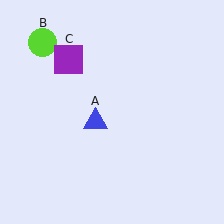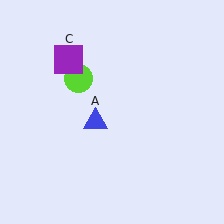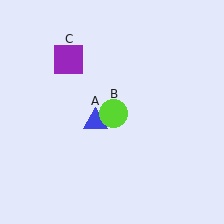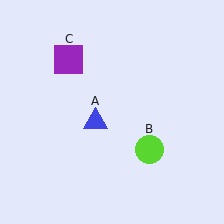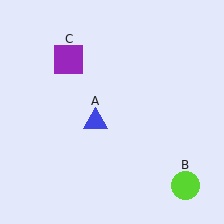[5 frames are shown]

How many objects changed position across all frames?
1 object changed position: lime circle (object B).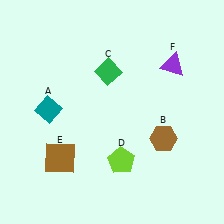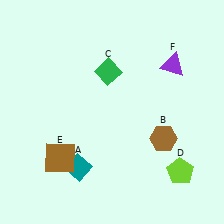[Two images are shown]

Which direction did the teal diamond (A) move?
The teal diamond (A) moved down.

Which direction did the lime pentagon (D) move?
The lime pentagon (D) moved right.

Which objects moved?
The objects that moved are: the teal diamond (A), the lime pentagon (D).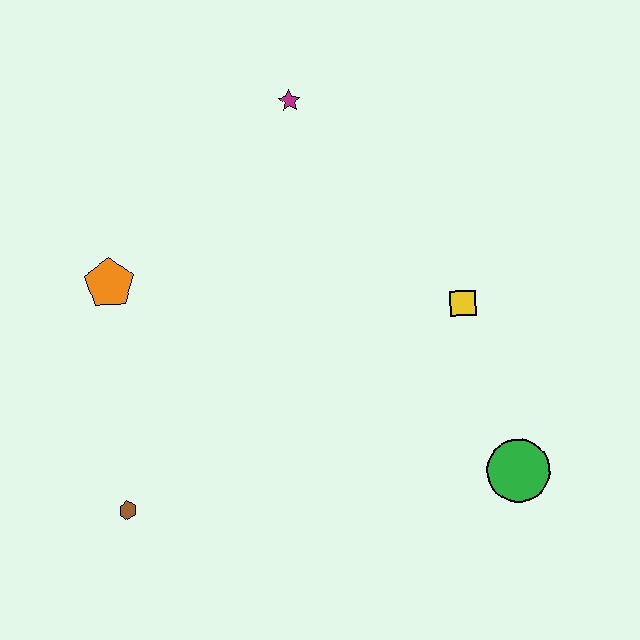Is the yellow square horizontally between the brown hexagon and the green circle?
Yes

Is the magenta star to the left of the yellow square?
Yes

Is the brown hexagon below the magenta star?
Yes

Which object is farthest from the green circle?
The orange pentagon is farthest from the green circle.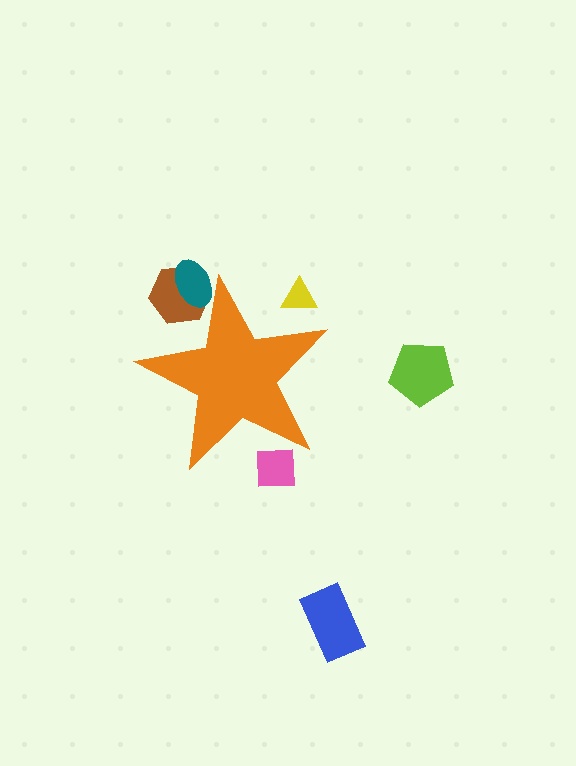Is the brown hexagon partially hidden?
Yes, the brown hexagon is partially hidden behind the orange star.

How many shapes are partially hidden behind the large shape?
4 shapes are partially hidden.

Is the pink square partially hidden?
Yes, the pink square is partially hidden behind the orange star.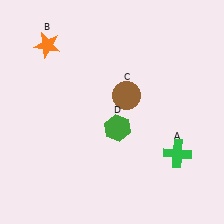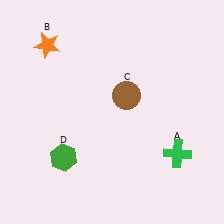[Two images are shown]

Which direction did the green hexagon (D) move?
The green hexagon (D) moved left.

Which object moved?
The green hexagon (D) moved left.